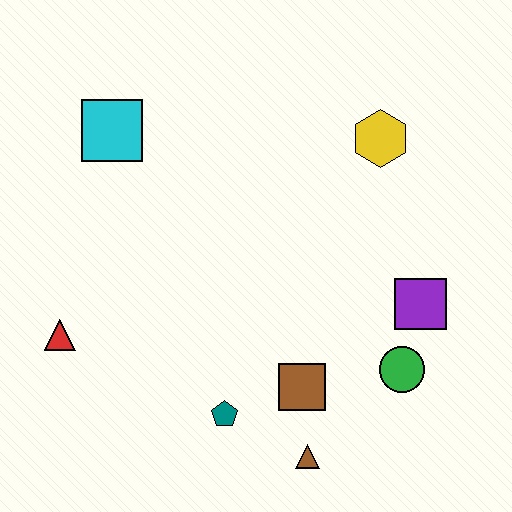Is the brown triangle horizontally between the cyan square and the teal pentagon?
No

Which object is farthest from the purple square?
The red triangle is farthest from the purple square.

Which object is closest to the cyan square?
The red triangle is closest to the cyan square.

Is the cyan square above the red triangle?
Yes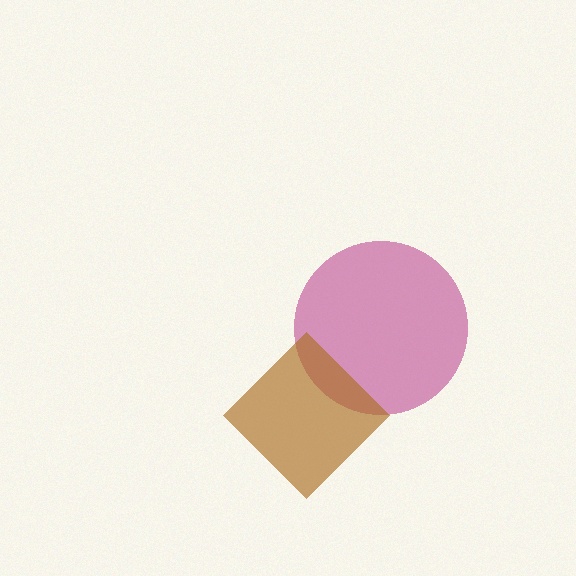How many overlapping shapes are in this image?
There are 2 overlapping shapes in the image.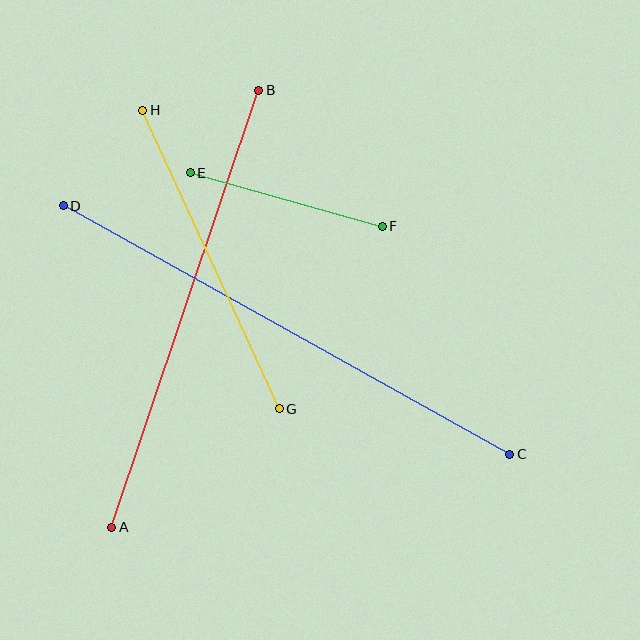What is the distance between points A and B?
The distance is approximately 461 pixels.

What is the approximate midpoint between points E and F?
The midpoint is at approximately (286, 199) pixels.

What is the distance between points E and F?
The distance is approximately 199 pixels.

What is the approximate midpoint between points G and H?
The midpoint is at approximately (211, 260) pixels.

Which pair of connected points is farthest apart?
Points C and D are farthest apart.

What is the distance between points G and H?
The distance is approximately 328 pixels.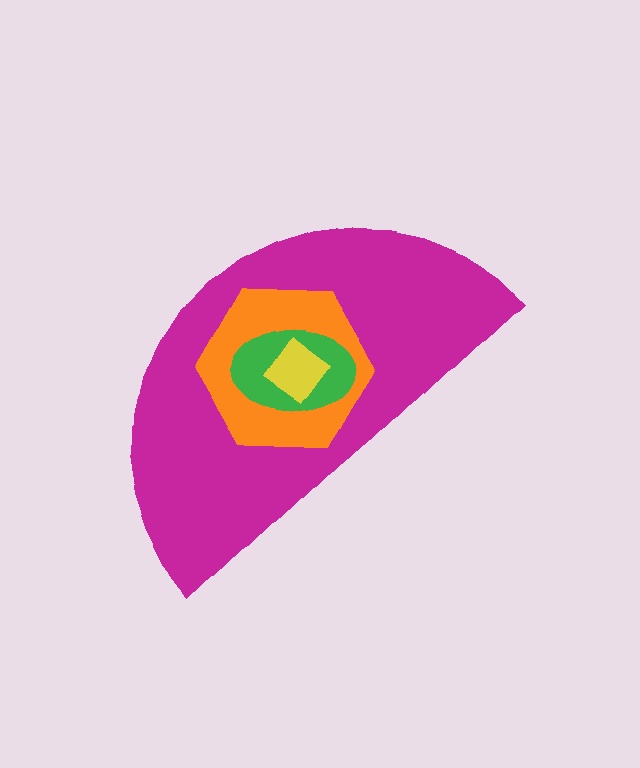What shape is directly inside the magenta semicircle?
The orange hexagon.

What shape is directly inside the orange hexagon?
The green ellipse.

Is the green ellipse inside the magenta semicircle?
Yes.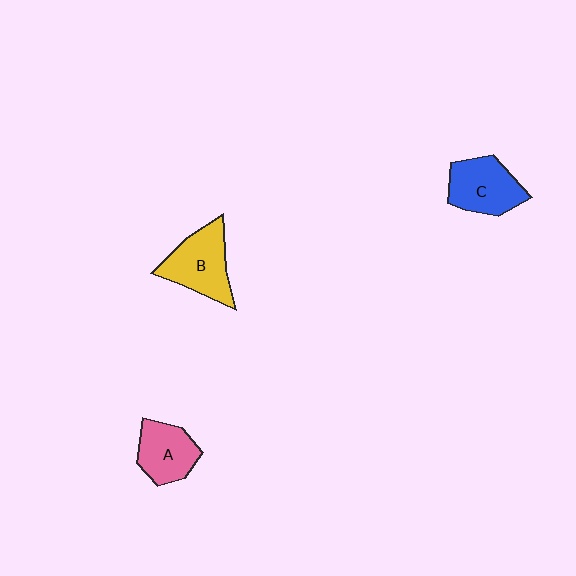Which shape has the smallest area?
Shape A (pink).